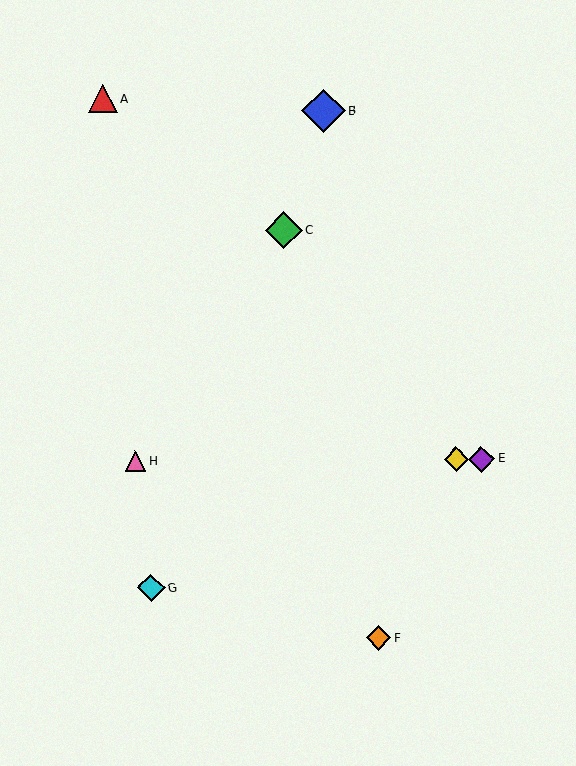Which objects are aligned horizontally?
Objects D, E, H are aligned horizontally.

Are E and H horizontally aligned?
Yes, both are at y≈459.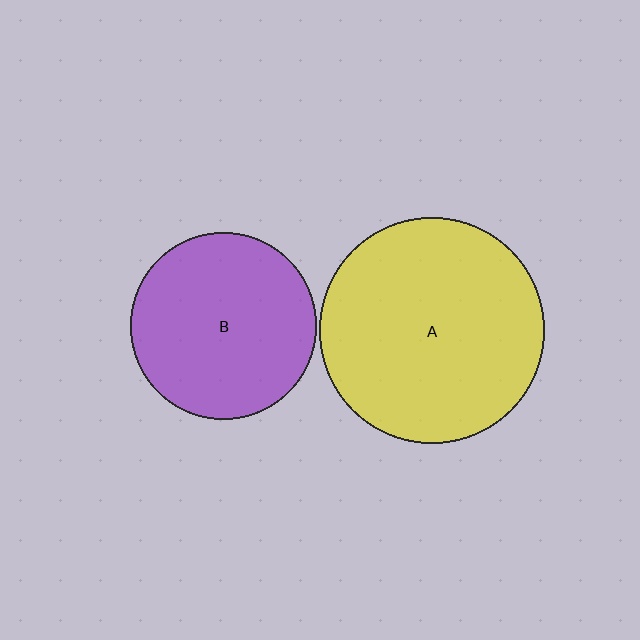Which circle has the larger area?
Circle A (yellow).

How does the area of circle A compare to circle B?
Approximately 1.5 times.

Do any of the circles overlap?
No, none of the circles overlap.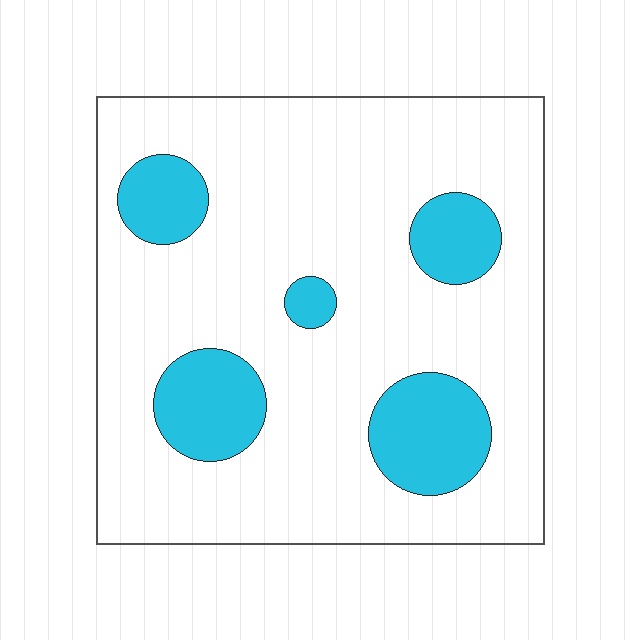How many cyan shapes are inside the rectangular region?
5.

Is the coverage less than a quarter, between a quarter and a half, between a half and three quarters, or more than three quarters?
Less than a quarter.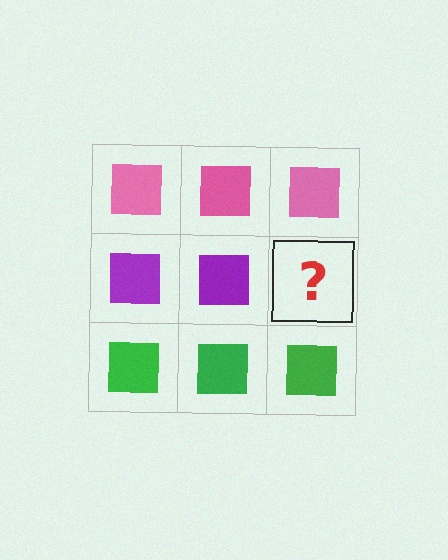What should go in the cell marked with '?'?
The missing cell should contain a purple square.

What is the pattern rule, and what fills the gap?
The rule is that each row has a consistent color. The gap should be filled with a purple square.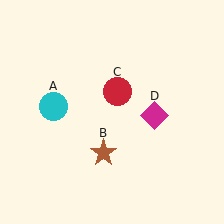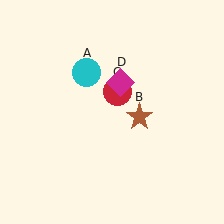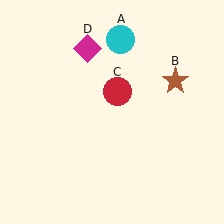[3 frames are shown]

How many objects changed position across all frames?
3 objects changed position: cyan circle (object A), brown star (object B), magenta diamond (object D).